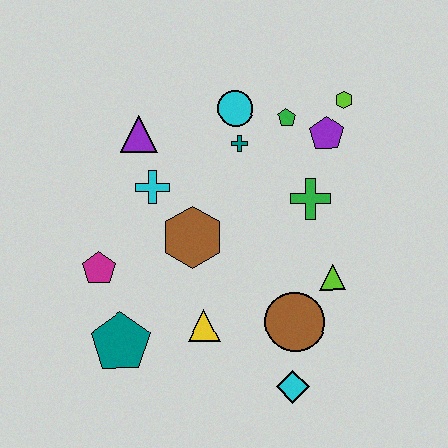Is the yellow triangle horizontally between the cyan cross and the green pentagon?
Yes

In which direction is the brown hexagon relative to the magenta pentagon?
The brown hexagon is to the right of the magenta pentagon.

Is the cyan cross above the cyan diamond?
Yes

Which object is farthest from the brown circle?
The purple triangle is farthest from the brown circle.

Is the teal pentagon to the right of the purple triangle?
No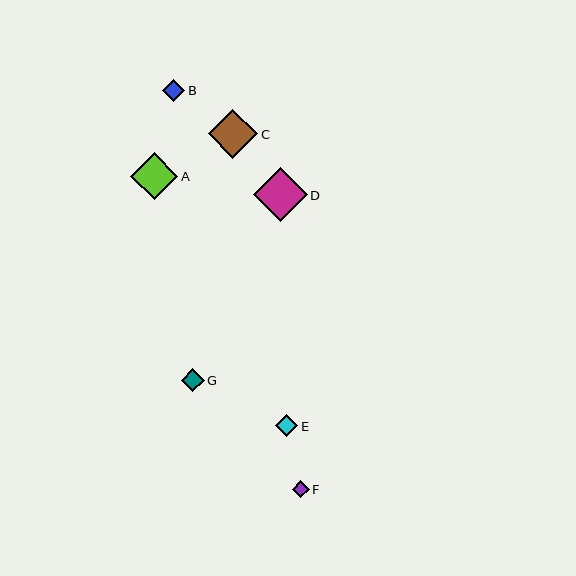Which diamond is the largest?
Diamond D is the largest with a size of approximately 54 pixels.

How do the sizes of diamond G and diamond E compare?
Diamond G and diamond E are approximately the same size.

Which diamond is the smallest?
Diamond F is the smallest with a size of approximately 17 pixels.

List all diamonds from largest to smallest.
From largest to smallest: D, C, A, G, E, B, F.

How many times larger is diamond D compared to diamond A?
Diamond D is approximately 1.2 times the size of diamond A.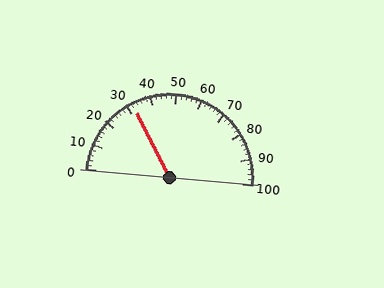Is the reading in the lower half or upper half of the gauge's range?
The reading is in the lower half of the range (0 to 100).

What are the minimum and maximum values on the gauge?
The gauge ranges from 0 to 100.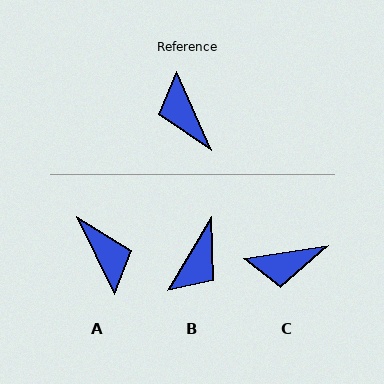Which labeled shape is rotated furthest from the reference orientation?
A, about 178 degrees away.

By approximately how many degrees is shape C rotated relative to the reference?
Approximately 75 degrees counter-clockwise.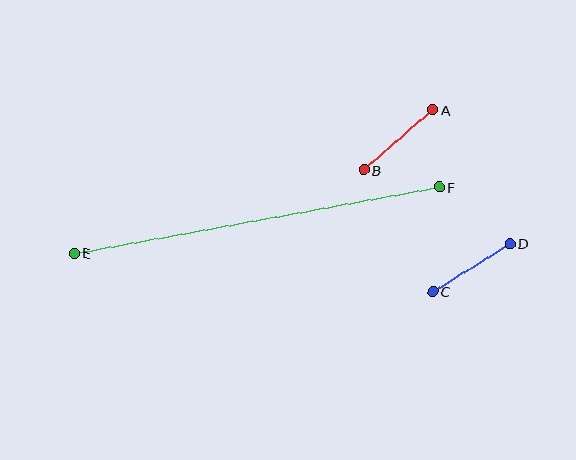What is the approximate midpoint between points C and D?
The midpoint is at approximately (471, 268) pixels.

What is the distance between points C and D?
The distance is approximately 91 pixels.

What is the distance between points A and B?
The distance is approximately 92 pixels.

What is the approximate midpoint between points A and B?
The midpoint is at approximately (398, 140) pixels.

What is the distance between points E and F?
The distance is approximately 371 pixels.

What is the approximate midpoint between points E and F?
The midpoint is at approximately (257, 220) pixels.